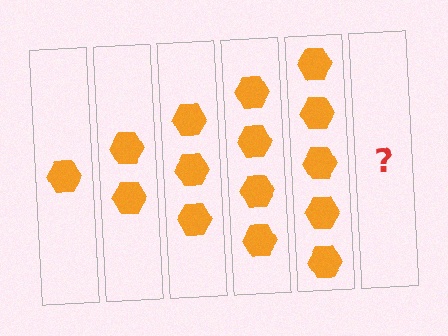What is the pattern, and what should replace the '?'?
The pattern is that each step adds one more hexagon. The '?' should be 6 hexagons.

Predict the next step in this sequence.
The next step is 6 hexagons.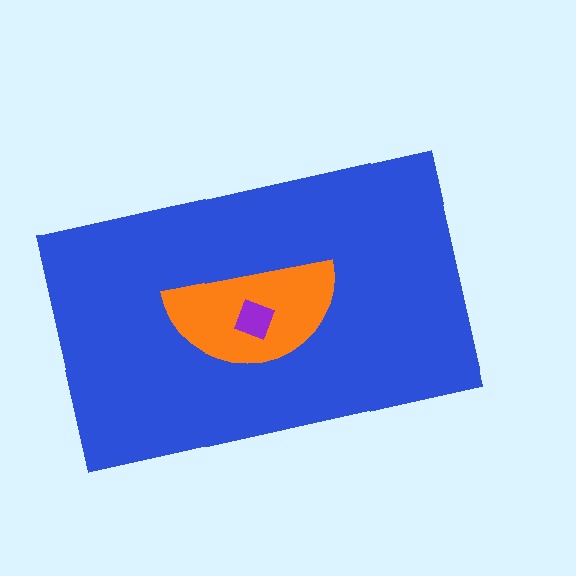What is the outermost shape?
The blue rectangle.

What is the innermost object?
The purple diamond.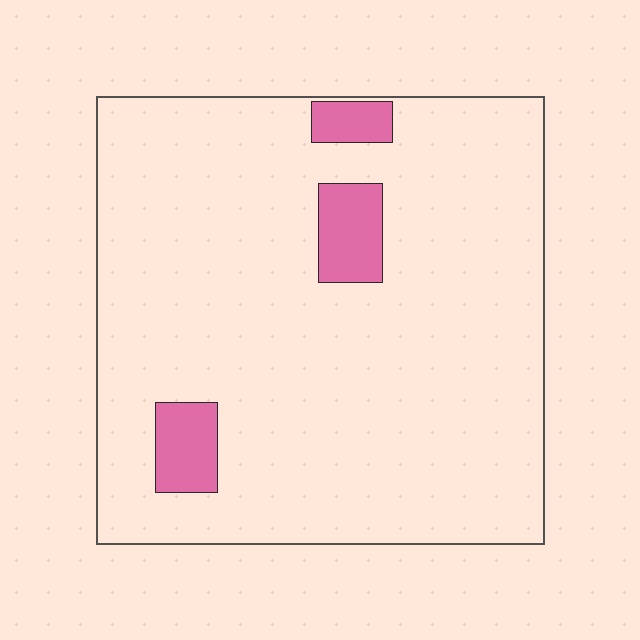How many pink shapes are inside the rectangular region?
3.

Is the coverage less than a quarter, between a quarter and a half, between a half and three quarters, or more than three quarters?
Less than a quarter.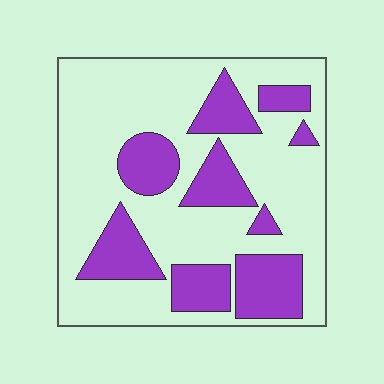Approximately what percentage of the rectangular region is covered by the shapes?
Approximately 30%.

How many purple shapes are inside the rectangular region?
9.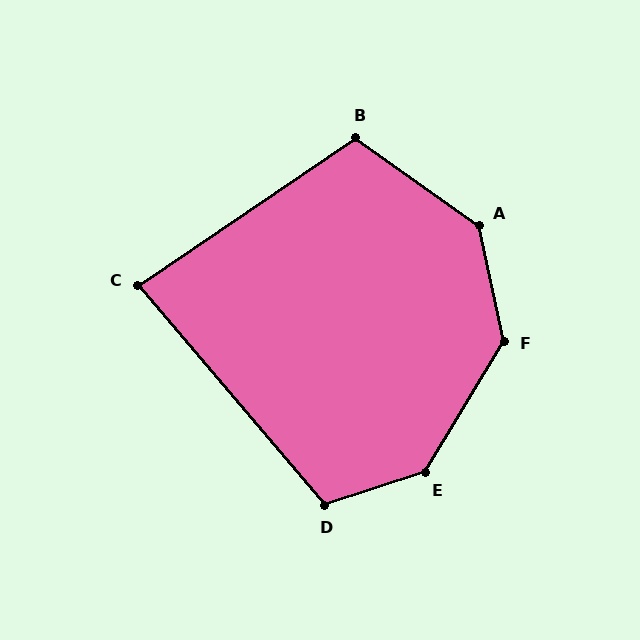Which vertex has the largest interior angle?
E, at approximately 139 degrees.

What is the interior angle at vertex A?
Approximately 137 degrees (obtuse).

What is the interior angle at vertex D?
Approximately 112 degrees (obtuse).